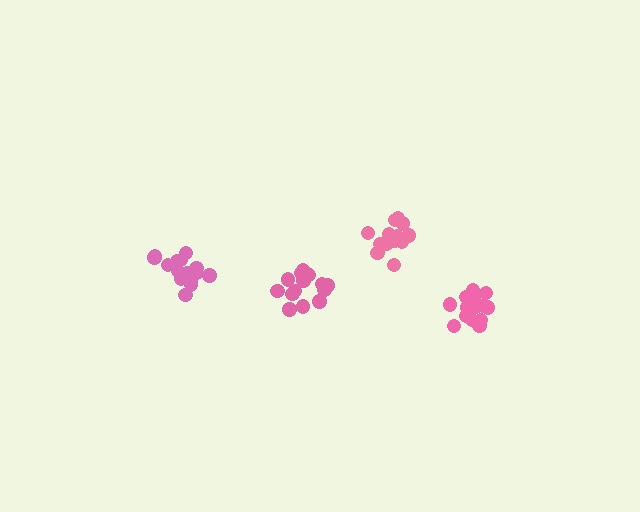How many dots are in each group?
Group 1: 15 dots, Group 2: 17 dots, Group 3: 14 dots, Group 4: 13 dots (59 total).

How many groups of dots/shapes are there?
There are 4 groups.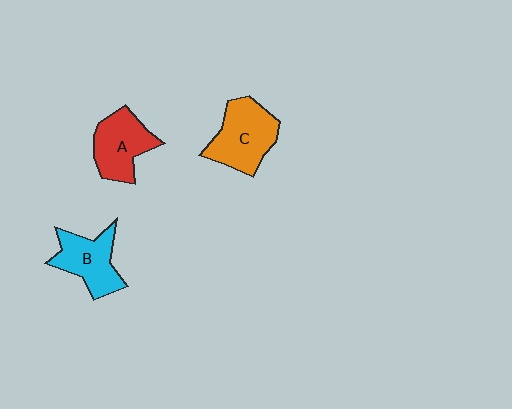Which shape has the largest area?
Shape C (orange).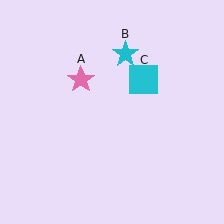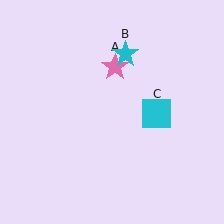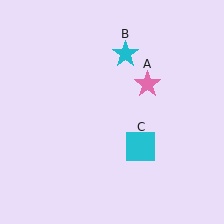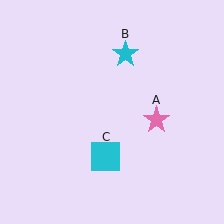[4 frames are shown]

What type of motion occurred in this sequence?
The pink star (object A), cyan square (object C) rotated clockwise around the center of the scene.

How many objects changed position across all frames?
2 objects changed position: pink star (object A), cyan square (object C).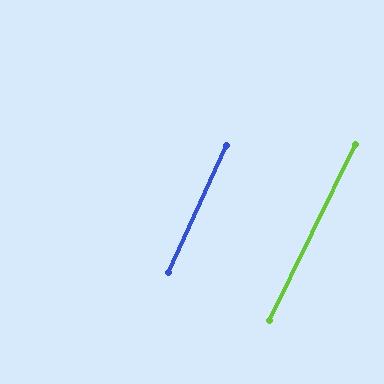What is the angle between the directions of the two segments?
Approximately 1 degree.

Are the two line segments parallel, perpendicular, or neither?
Parallel — their directions differ by only 1.4°.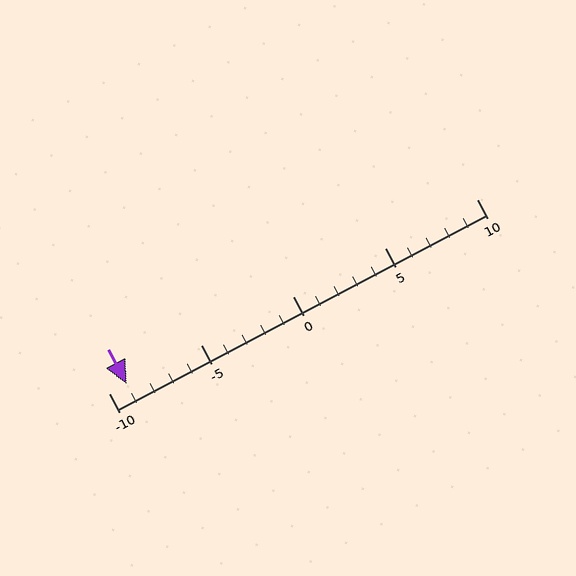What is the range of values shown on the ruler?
The ruler shows values from -10 to 10.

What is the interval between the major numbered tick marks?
The major tick marks are spaced 5 units apart.